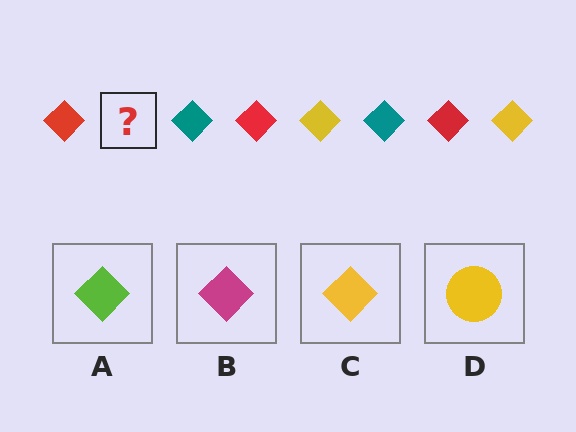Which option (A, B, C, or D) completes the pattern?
C.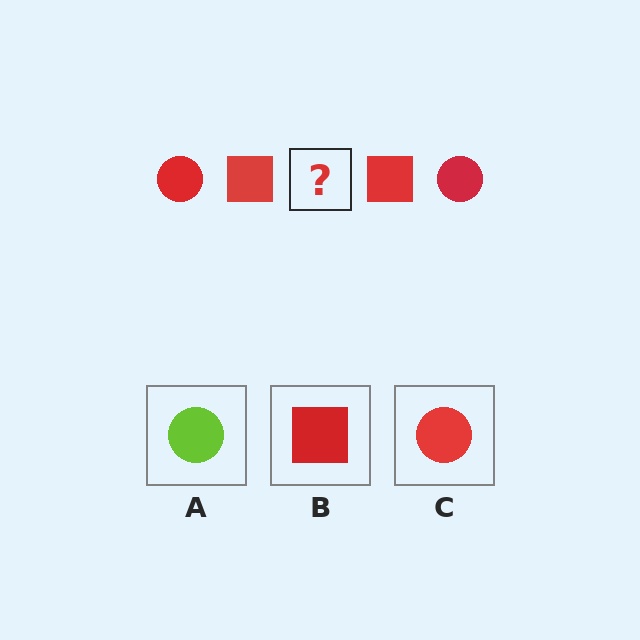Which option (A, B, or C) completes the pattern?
C.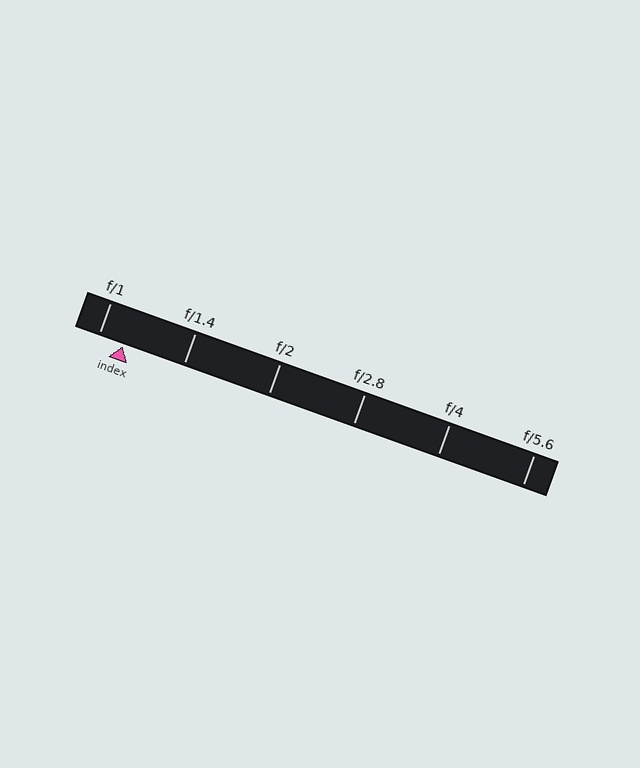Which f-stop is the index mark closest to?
The index mark is closest to f/1.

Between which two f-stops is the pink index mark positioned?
The index mark is between f/1 and f/1.4.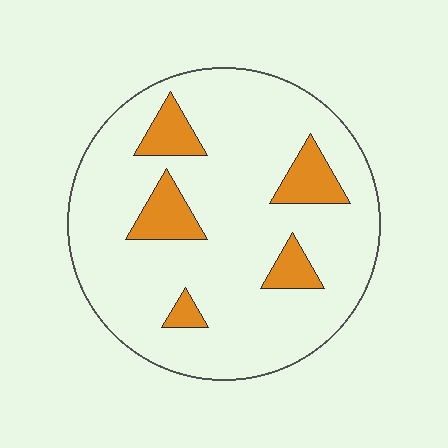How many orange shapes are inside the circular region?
5.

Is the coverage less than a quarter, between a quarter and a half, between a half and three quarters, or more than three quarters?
Less than a quarter.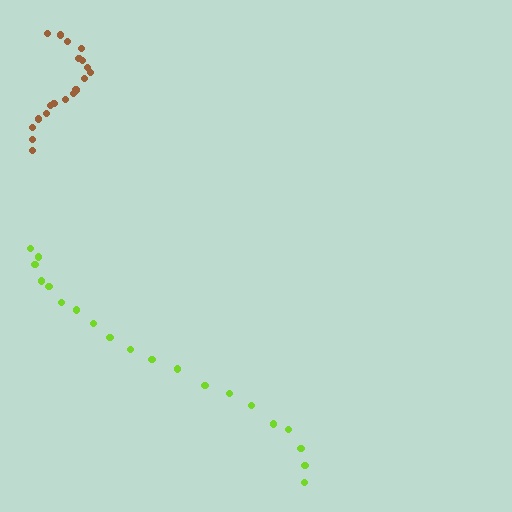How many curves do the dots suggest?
There are 2 distinct paths.